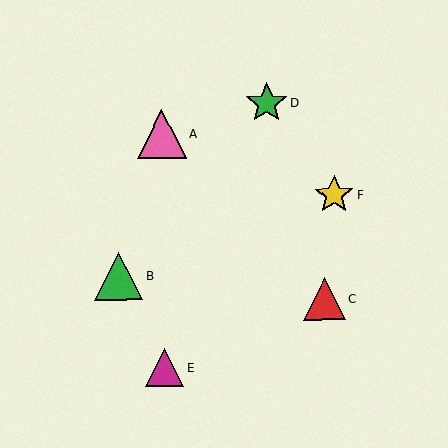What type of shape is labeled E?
Shape E is a magenta triangle.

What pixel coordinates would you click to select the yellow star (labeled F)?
Click at (334, 195) to select the yellow star F.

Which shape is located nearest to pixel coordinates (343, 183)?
The yellow star (labeled F) at (334, 195) is nearest to that location.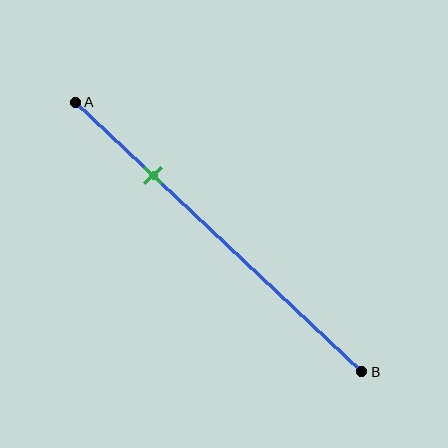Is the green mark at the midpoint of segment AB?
No, the mark is at about 25% from A, not at the 50% midpoint.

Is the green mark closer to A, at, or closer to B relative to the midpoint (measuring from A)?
The green mark is closer to point A than the midpoint of segment AB.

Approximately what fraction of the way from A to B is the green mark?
The green mark is approximately 25% of the way from A to B.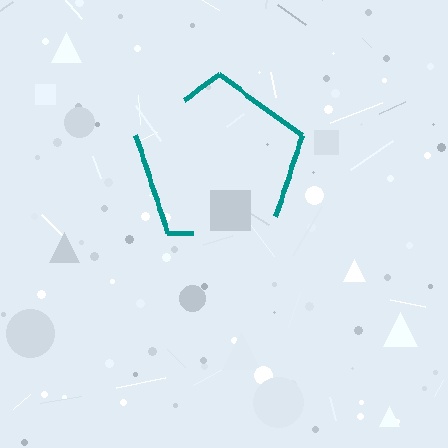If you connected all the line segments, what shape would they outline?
They would outline a pentagon.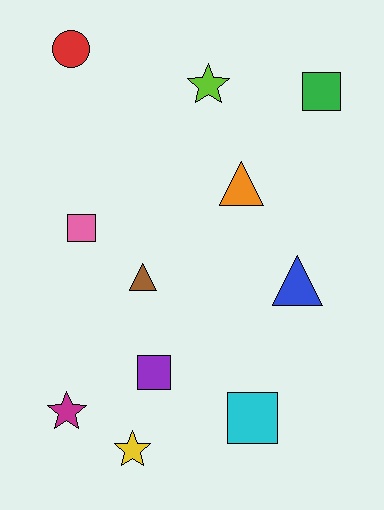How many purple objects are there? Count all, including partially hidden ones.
There is 1 purple object.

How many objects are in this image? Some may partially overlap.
There are 11 objects.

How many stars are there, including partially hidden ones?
There are 3 stars.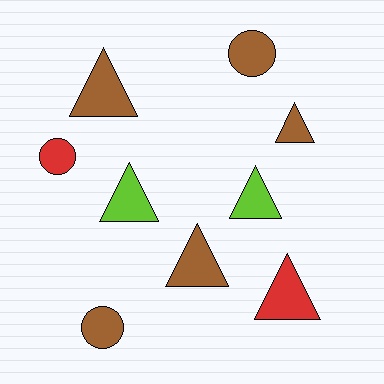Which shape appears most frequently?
Triangle, with 6 objects.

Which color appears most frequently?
Brown, with 5 objects.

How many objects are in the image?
There are 9 objects.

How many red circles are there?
There is 1 red circle.